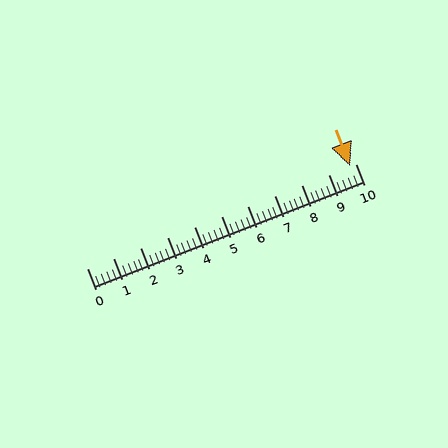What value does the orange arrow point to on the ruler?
The orange arrow points to approximately 9.8.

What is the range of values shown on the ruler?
The ruler shows values from 0 to 10.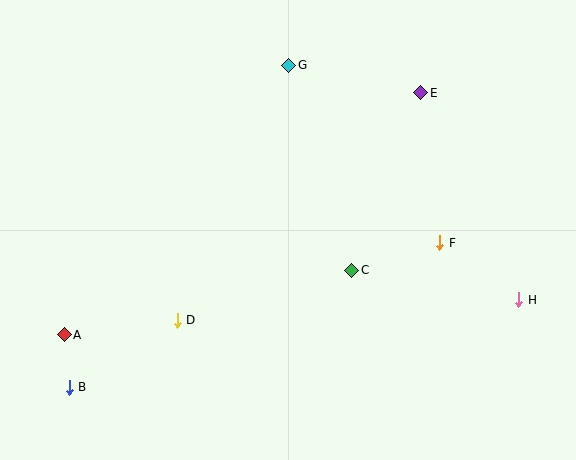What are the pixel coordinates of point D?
Point D is at (177, 320).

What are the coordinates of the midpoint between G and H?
The midpoint between G and H is at (404, 182).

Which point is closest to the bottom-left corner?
Point B is closest to the bottom-left corner.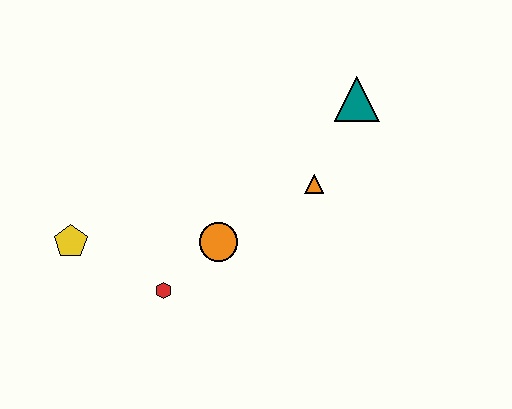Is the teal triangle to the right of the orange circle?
Yes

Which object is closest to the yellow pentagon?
The red hexagon is closest to the yellow pentagon.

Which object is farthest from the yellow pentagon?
The teal triangle is farthest from the yellow pentagon.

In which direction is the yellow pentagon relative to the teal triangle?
The yellow pentagon is to the left of the teal triangle.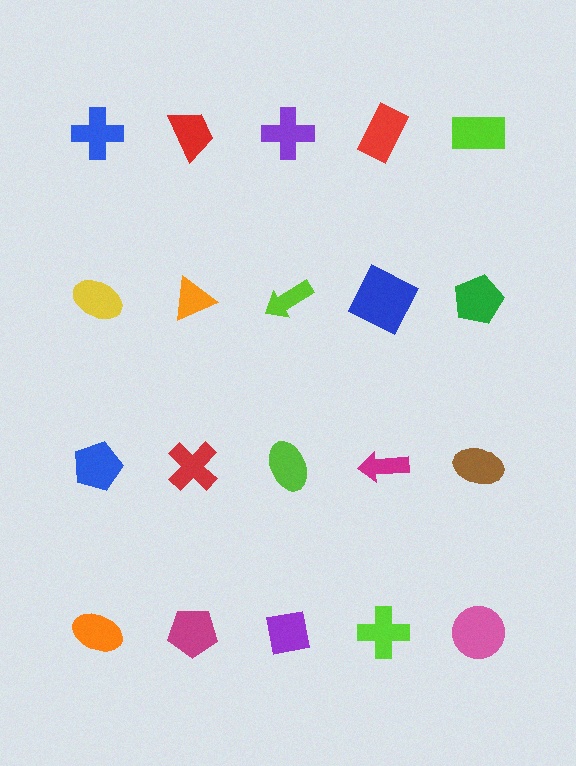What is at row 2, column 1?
A yellow ellipse.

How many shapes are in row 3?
5 shapes.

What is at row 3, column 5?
A brown ellipse.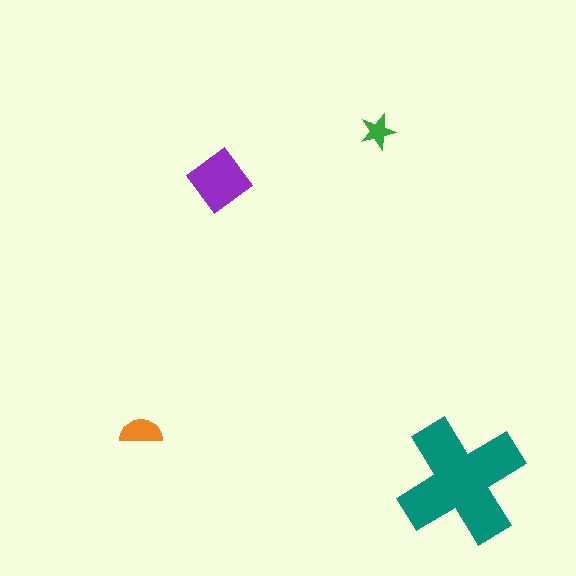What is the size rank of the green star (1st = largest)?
4th.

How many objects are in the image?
There are 4 objects in the image.